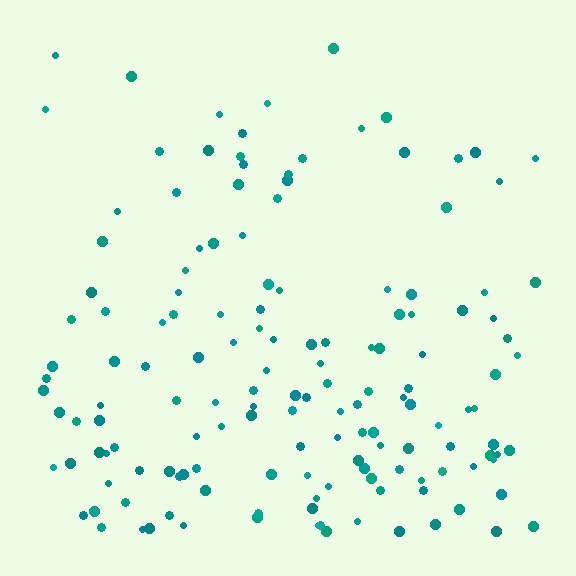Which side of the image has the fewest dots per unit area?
The top.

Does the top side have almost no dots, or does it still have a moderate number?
Still a moderate number, just noticeably fewer than the bottom.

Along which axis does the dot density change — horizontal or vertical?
Vertical.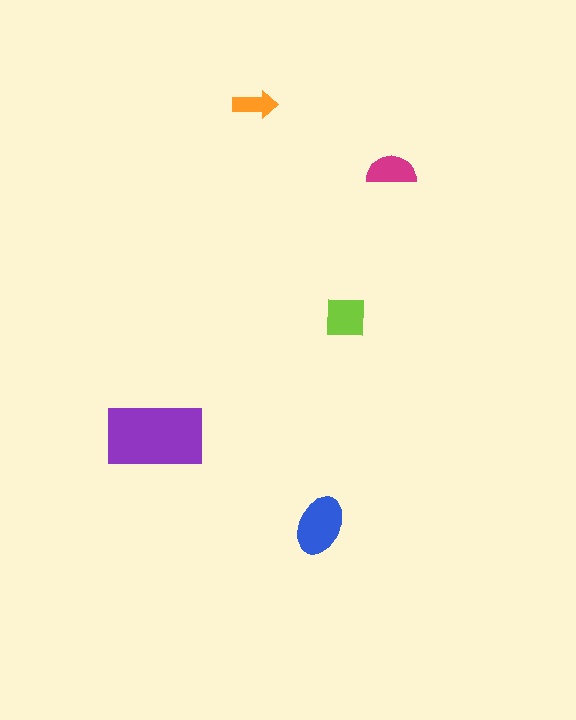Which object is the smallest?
The orange arrow.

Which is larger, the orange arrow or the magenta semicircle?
The magenta semicircle.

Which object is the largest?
The purple rectangle.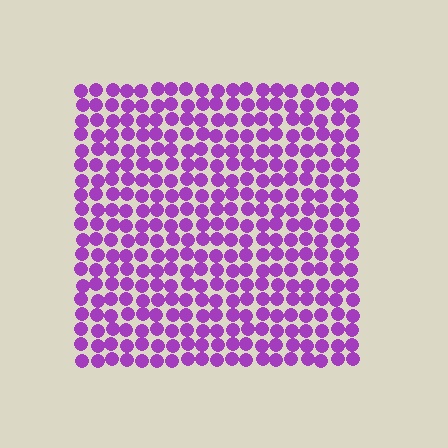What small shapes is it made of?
It is made of small circles.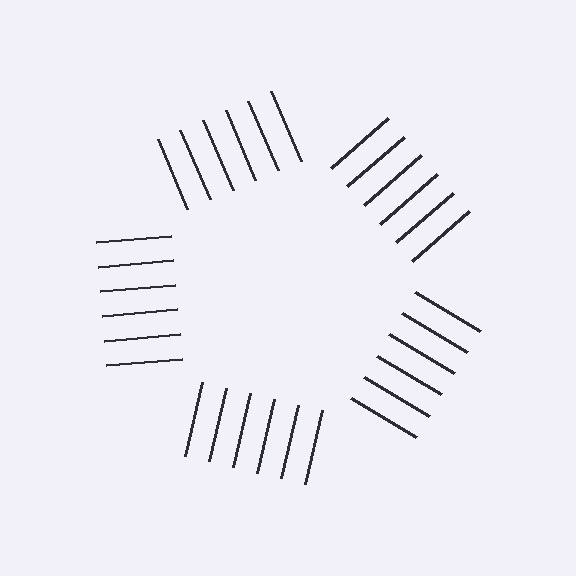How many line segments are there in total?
30 — 6 along each of the 5 edges.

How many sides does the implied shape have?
5 sides — the line-ends trace a pentagon.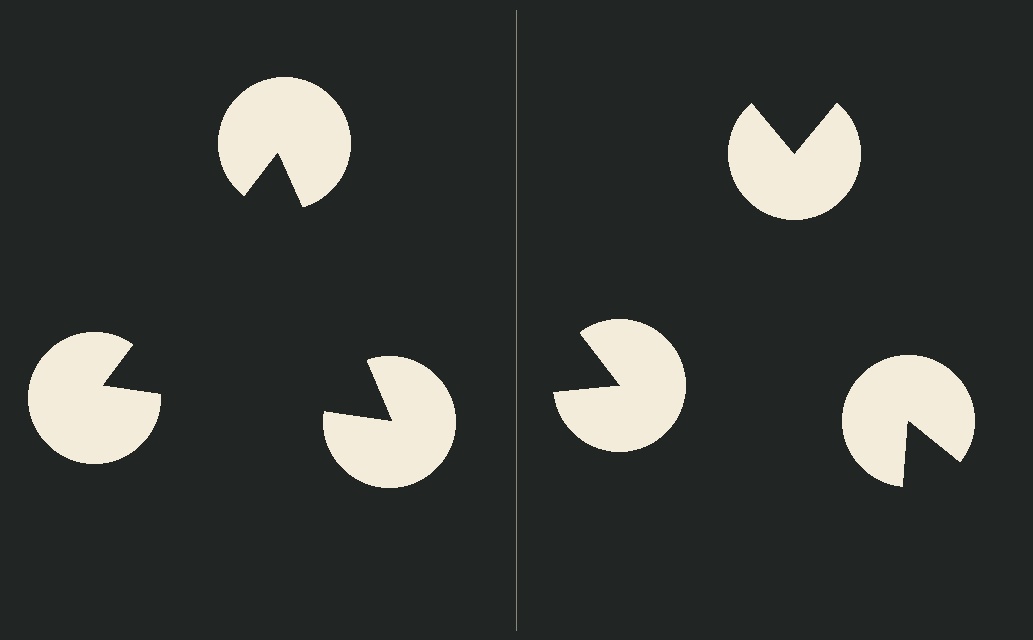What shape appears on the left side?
An illusory triangle.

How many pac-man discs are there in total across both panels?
6 — 3 on each side.